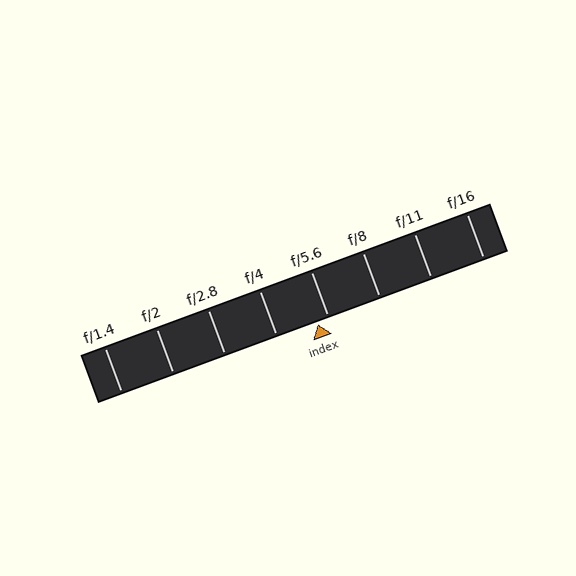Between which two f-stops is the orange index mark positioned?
The index mark is between f/4 and f/5.6.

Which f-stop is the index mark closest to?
The index mark is closest to f/5.6.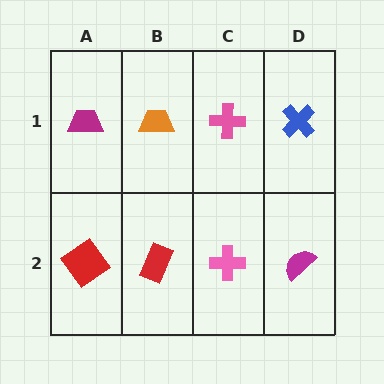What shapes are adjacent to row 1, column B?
A red rectangle (row 2, column B), a magenta trapezoid (row 1, column A), a pink cross (row 1, column C).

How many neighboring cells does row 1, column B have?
3.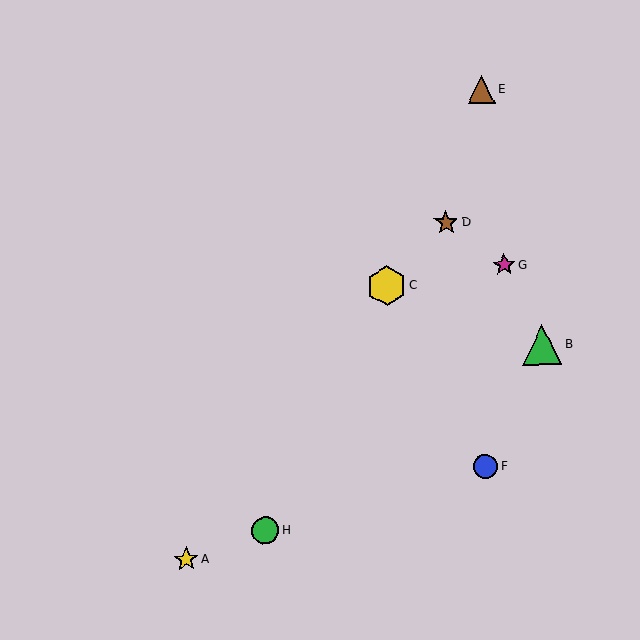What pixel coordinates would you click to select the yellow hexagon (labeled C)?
Click at (387, 286) to select the yellow hexagon C.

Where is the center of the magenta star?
The center of the magenta star is at (504, 265).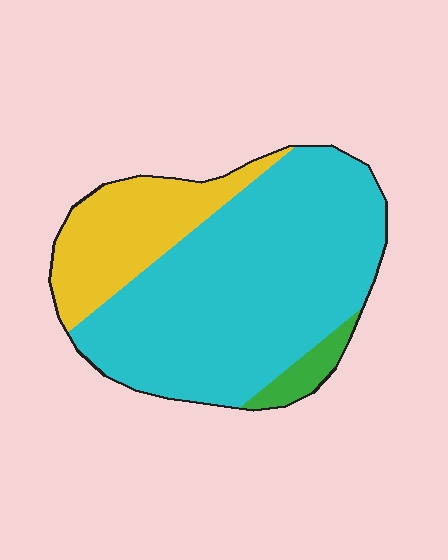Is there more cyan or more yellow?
Cyan.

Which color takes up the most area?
Cyan, at roughly 70%.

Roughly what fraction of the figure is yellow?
Yellow covers 23% of the figure.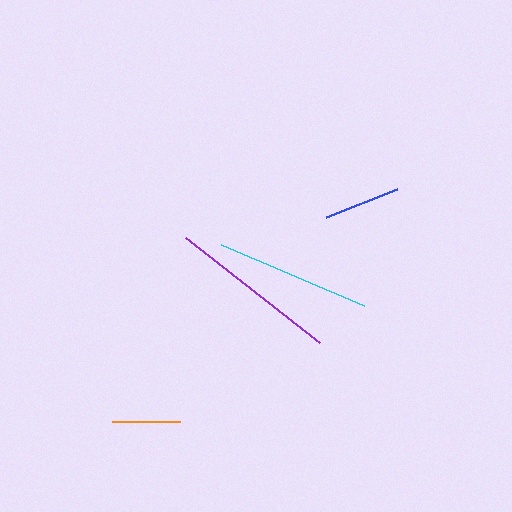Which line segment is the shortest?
The orange line is the shortest at approximately 68 pixels.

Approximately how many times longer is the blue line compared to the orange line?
The blue line is approximately 1.1 times the length of the orange line.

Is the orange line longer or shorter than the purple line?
The purple line is longer than the orange line.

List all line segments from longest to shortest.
From longest to shortest: purple, cyan, blue, orange.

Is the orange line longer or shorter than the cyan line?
The cyan line is longer than the orange line.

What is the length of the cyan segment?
The cyan segment is approximately 156 pixels long.